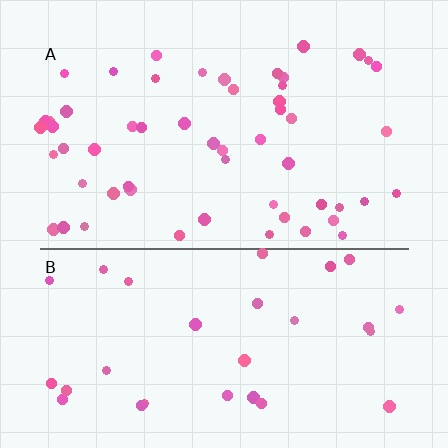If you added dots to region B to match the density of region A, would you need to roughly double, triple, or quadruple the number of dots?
Approximately double.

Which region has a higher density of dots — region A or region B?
A (the top).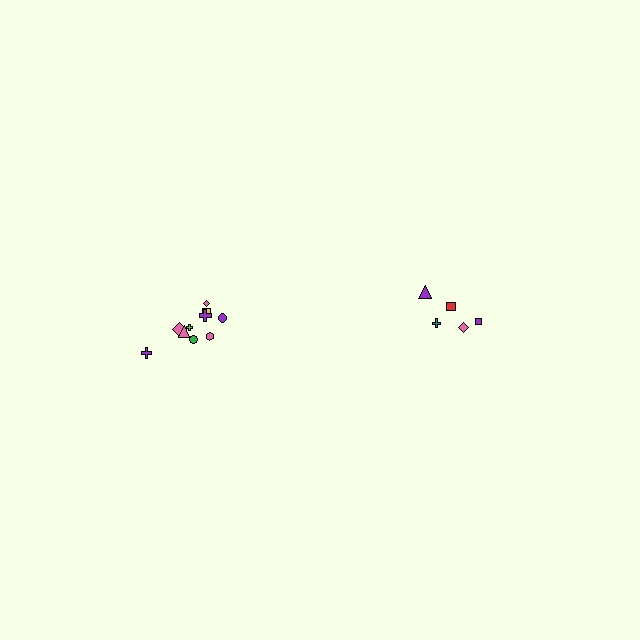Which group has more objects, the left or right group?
The left group.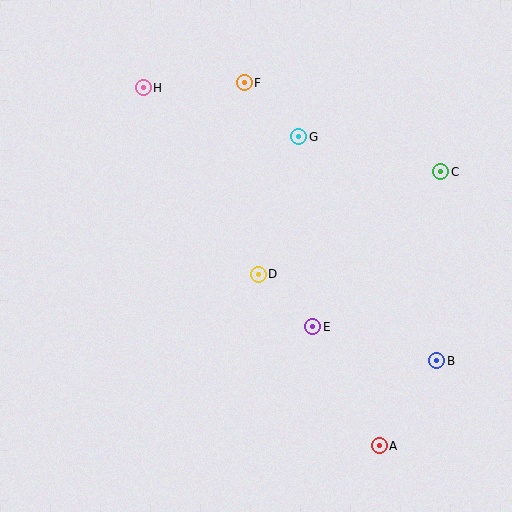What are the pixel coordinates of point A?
Point A is at (379, 446).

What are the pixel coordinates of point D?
Point D is at (258, 274).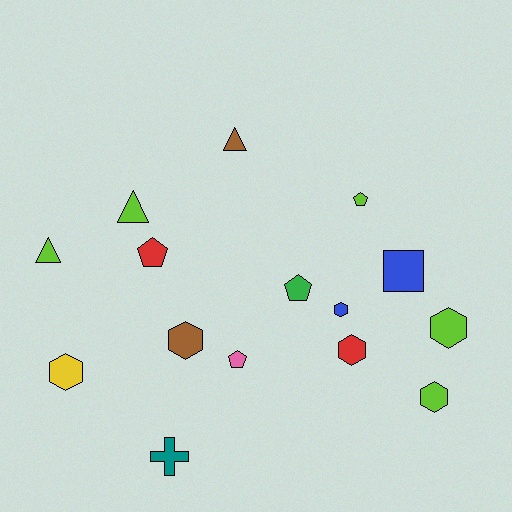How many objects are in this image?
There are 15 objects.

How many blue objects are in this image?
There are 2 blue objects.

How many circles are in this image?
There are no circles.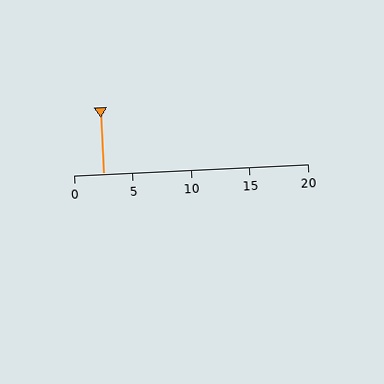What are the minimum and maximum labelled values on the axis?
The axis runs from 0 to 20.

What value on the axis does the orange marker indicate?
The marker indicates approximately 2.5.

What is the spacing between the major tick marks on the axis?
The major ticks are spaced 5 apart.